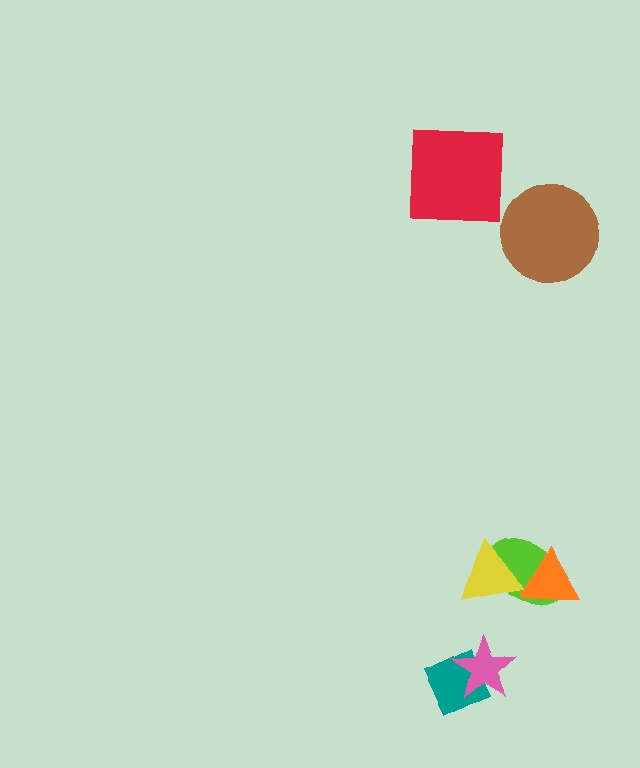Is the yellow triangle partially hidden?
Yes, it is partially covered by another shape.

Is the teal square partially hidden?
Yes, it is partially covered by another shape.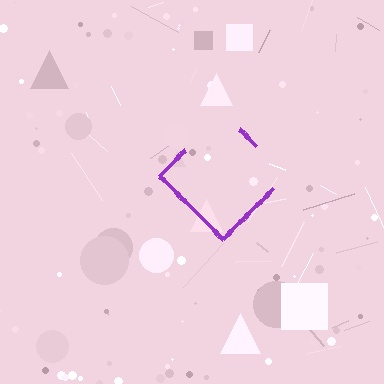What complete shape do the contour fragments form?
The contour fragments form a diamond.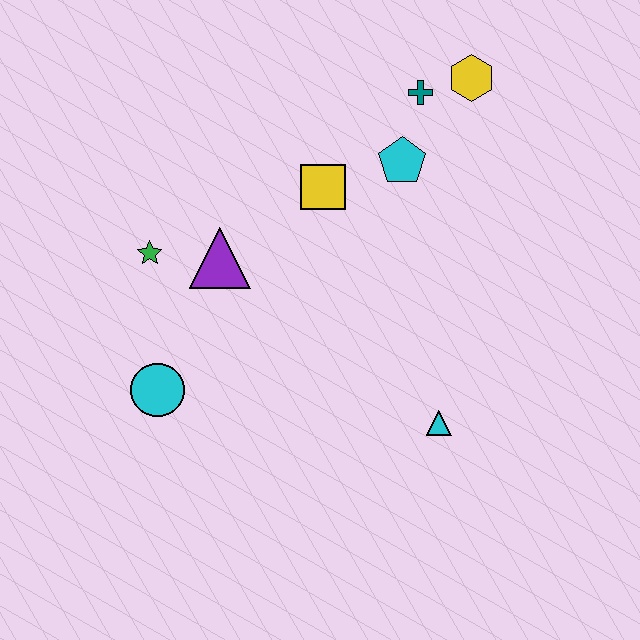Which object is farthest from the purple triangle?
The yellow hexagon is farthest from the purple triangle.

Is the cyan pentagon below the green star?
No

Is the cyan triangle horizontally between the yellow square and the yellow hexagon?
Yes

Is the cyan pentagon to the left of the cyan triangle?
Yes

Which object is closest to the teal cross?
The yellow hexagon is closest to the teal cross.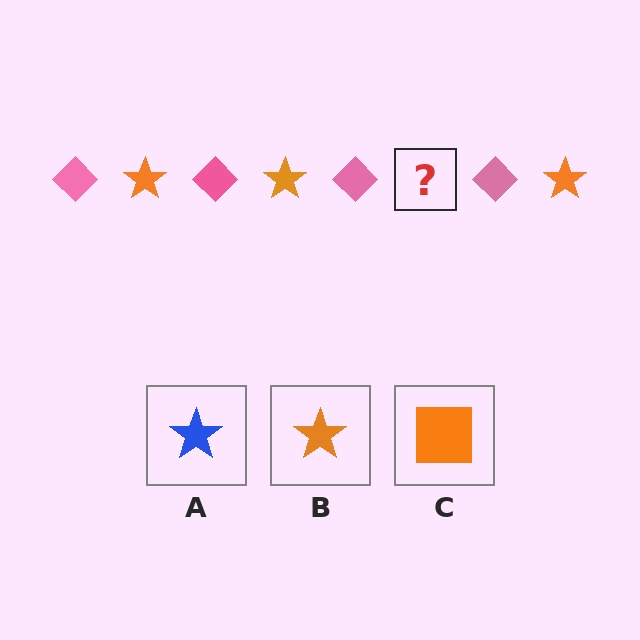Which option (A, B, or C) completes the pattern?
B.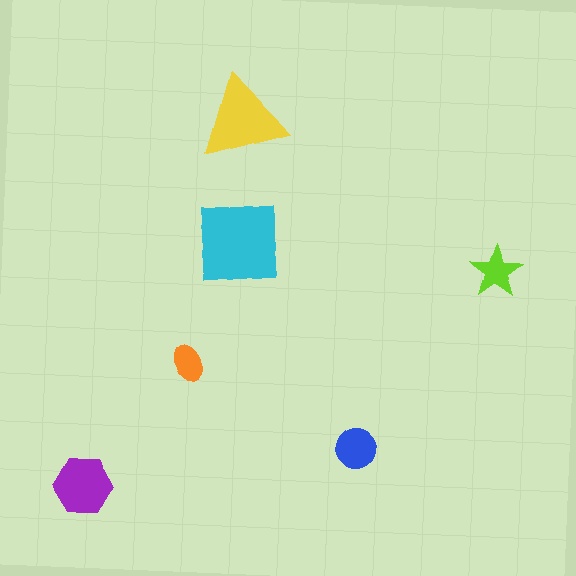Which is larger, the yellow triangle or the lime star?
The yellow triangle.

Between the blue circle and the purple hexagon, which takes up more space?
The purple hexagon.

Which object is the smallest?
The orange ellipse.